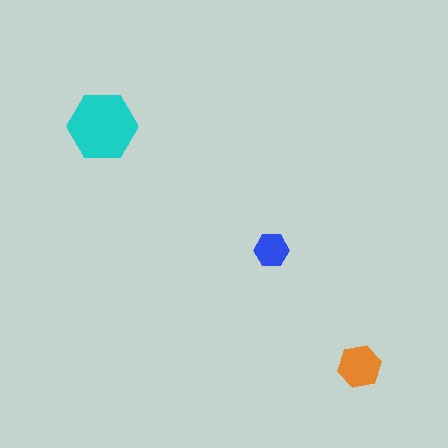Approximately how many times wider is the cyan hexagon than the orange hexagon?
About 1.5 times wider.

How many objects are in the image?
There are 3 objects in the image.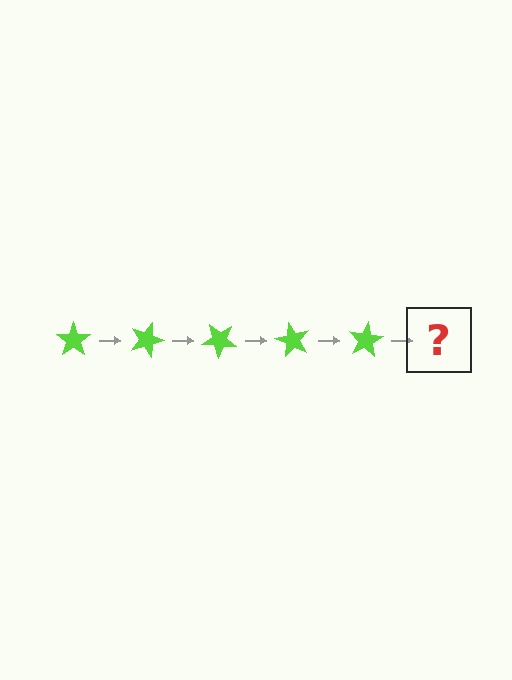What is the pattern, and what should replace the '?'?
The pattern is that the star rotates 20 degrees each step. The '?' should be a lime star rotated 100 degrees.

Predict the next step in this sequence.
The next step is a lime star rotated 100 degrees.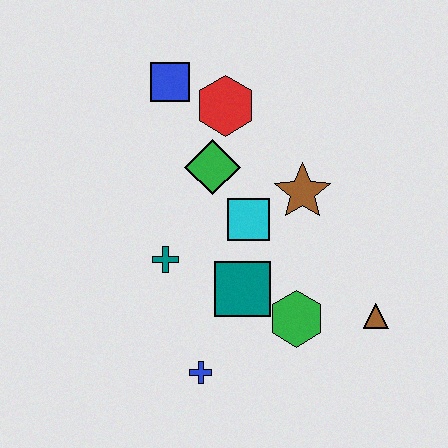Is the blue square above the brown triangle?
Yes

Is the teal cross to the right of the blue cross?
No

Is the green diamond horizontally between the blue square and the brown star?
Yes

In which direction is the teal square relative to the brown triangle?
The teal square is to the left of the brown triangle.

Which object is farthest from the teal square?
The blue square is farthest from the teal square.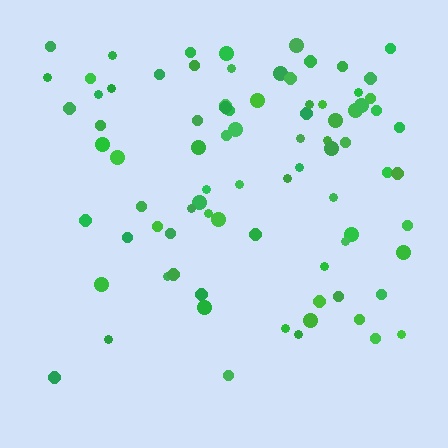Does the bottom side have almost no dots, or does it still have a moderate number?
Still a moderate number, just noticeably fewer than the top.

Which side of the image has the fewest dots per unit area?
The bottom.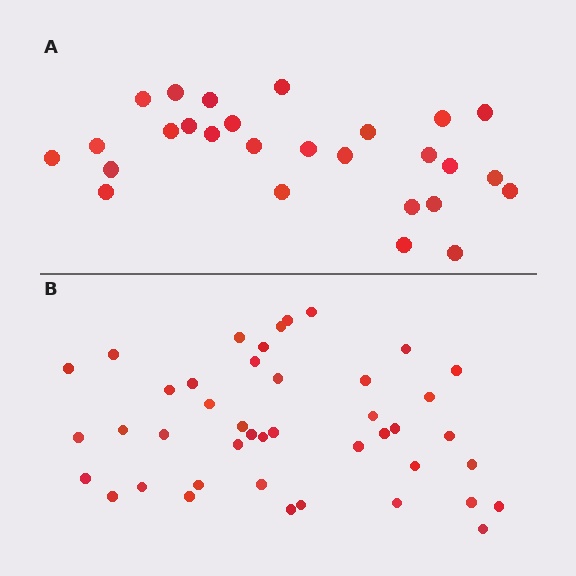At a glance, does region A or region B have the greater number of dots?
Region B (the bottom region) has more dots.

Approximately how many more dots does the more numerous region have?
Region B has approximately 15 more dots than region A.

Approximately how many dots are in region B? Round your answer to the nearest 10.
About 40 dots. (The exact count is 43, which rounds to 40.)